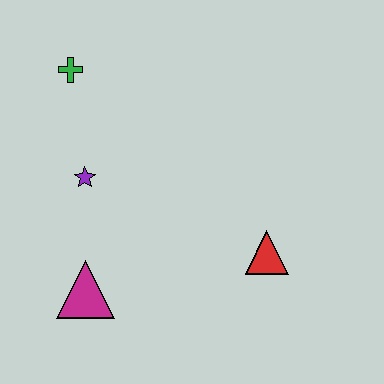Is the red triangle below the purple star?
Yes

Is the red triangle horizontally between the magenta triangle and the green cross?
No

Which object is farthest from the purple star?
The red triangle is farthest from the purple star.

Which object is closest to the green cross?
The purple star is closest to the green cross.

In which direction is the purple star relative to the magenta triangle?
The purple star is above the magenta triangle.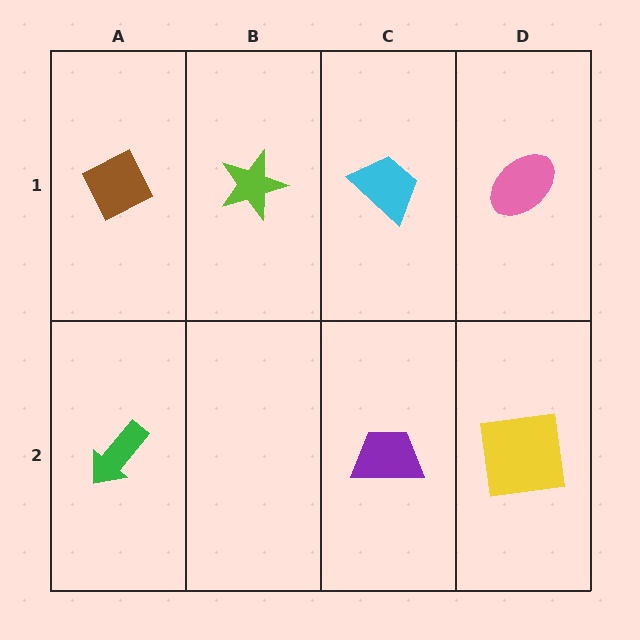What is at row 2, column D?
A yellow square.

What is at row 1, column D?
A pink ellipse.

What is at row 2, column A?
A green arrow.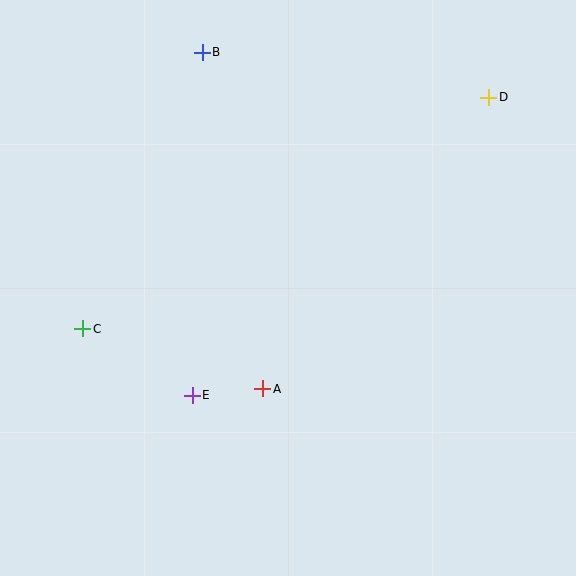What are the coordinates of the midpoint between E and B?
The midpoint between E and B is at (197, 224).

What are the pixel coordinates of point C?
Point C is at (83, 329).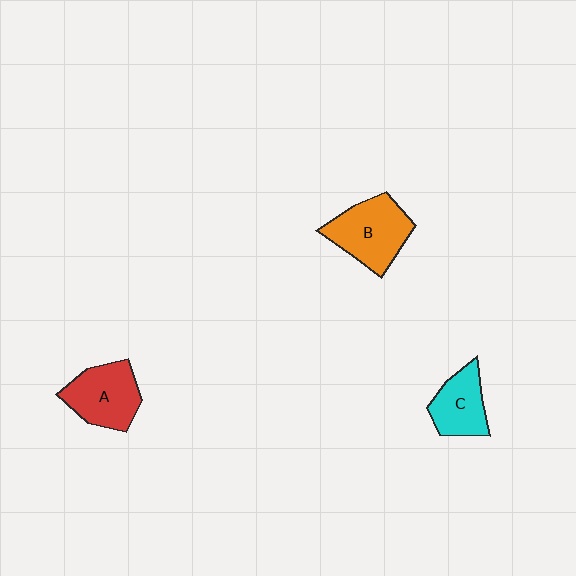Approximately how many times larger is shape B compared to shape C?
Approximately 1.4 times.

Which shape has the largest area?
Shape B (orange).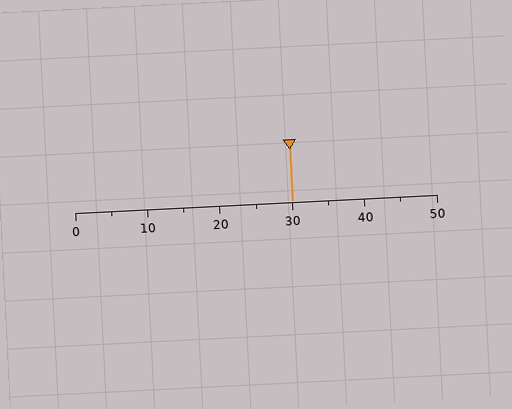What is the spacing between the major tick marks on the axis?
The major ticks are spaced 10 apart.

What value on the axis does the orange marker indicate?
The marker indicates approximately 30.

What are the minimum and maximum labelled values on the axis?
The axis runs from 0 to 50.